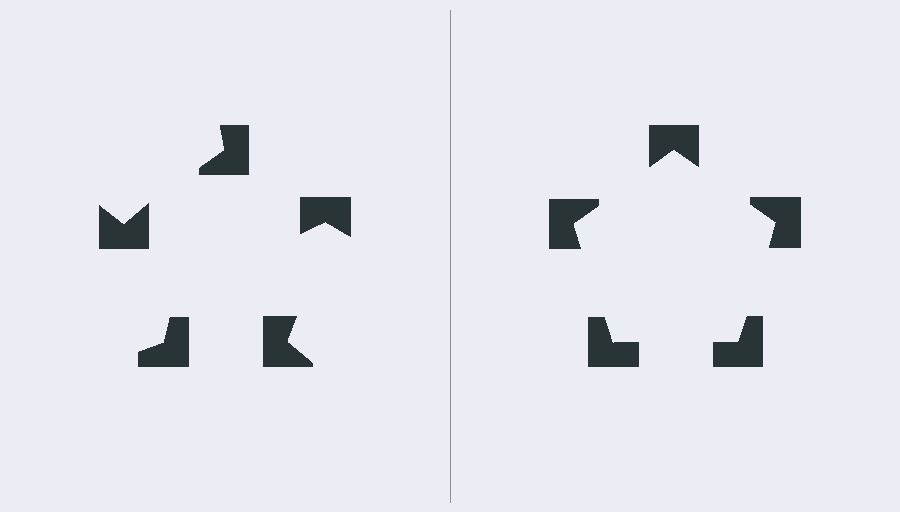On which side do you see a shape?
An illusory pentagon appears on the right side. On the left side the wedge cuts are rotated, so no coherent shape forms.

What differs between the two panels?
The notched squares are positioned identically on both sides; only the wedge orientations differ. On the right they align to a pentagon; on the left they are misaligned.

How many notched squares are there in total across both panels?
10 — 5 on each side.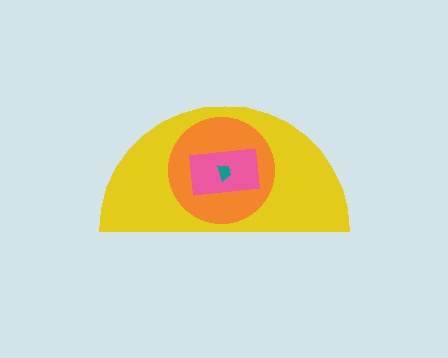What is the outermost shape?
The yellow semicircle.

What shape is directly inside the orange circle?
The pink rectangle.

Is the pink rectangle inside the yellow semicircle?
Yes.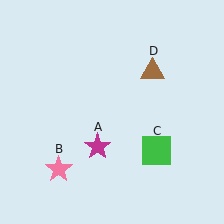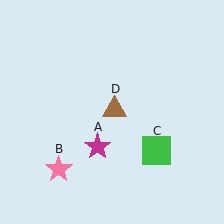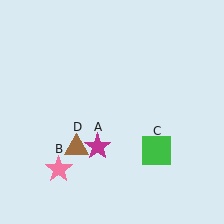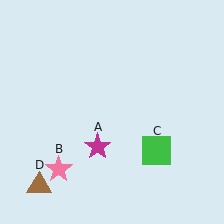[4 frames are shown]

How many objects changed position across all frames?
1 object changed position: brown triangle (object D).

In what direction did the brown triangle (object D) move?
The brown triangle (object D) moved down and to the left.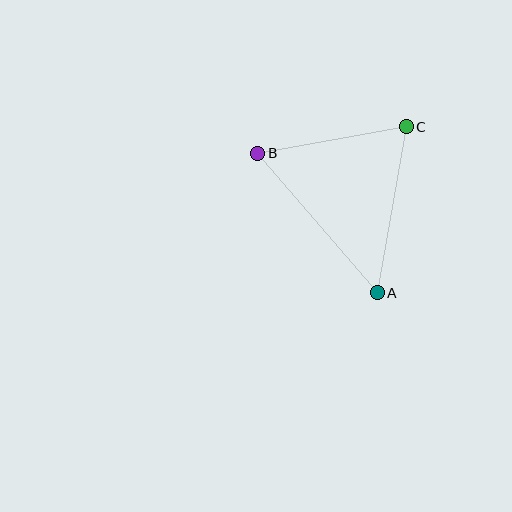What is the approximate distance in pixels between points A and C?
The distance between A and C is approximately 169 pixels.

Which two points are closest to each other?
Points B and C are closest to each other.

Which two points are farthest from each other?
Points A and B are farthest from each other.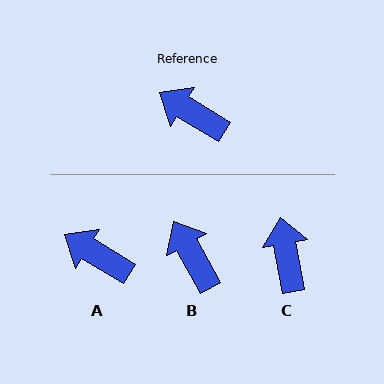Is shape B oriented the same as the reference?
No, it is off by about 30 degrees.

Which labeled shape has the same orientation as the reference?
A.